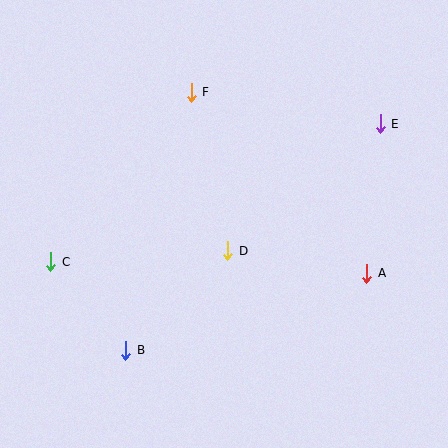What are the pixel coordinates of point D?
Point D is at (228, 251).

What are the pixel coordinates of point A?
Point A is at (367, 273).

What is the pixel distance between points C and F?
The distance between C and F is 220 pixels.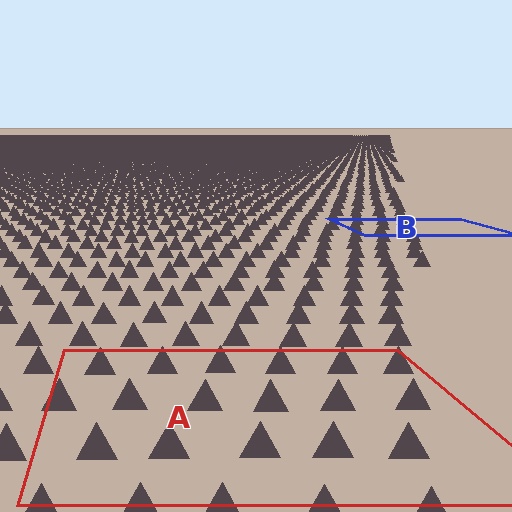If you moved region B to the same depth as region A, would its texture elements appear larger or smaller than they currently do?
They would appear larger. At a closer depth, the same texture elements are projected at a bigger on-screen size.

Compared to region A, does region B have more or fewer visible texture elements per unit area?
Region B has more texture elements per unit area — they are packed more densely because it is farther away.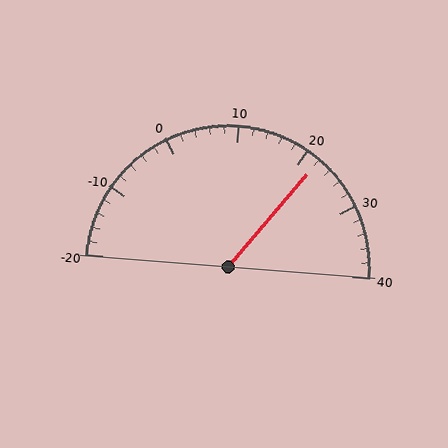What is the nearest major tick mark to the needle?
The nearest major tick mark is 20.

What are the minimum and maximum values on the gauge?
The gauge ranges from -20 to 40.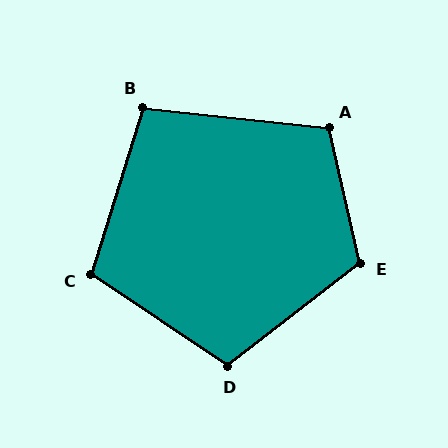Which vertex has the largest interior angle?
E, at approximately 115 degrees.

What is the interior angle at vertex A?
Approximately 109 degrees (obtuse).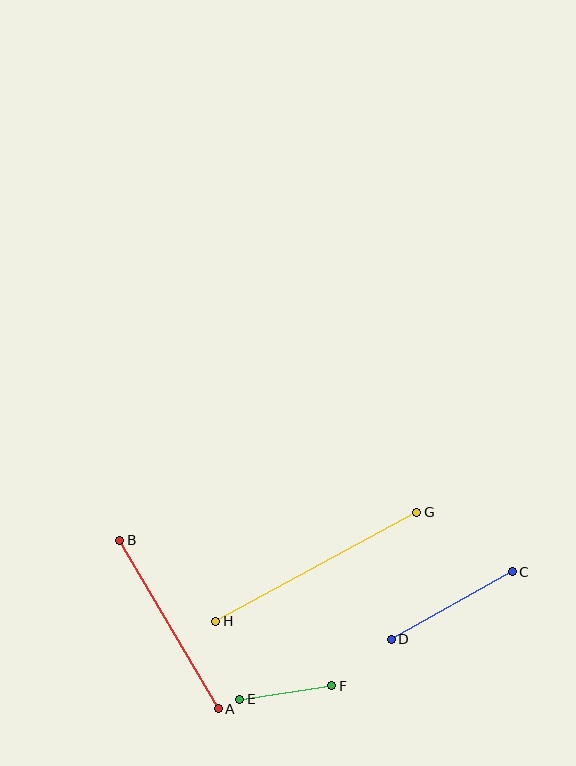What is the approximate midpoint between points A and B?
The midpoint is at approximately (169, 625) pixels.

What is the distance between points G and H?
The distance is approximately 228 pixels.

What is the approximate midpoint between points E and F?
The midpoint is at approximately (286, 692) pixels.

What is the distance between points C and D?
The distance is approximately 139 pixels.